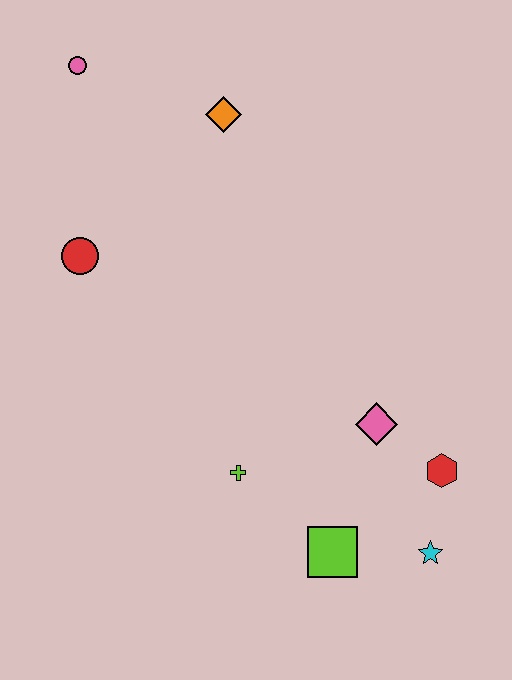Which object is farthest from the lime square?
The pink circle is farthest from the lime square.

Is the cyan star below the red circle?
Yes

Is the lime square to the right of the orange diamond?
Yes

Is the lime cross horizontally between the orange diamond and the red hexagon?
Yes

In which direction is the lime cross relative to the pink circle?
The lime cross is below the pink circle.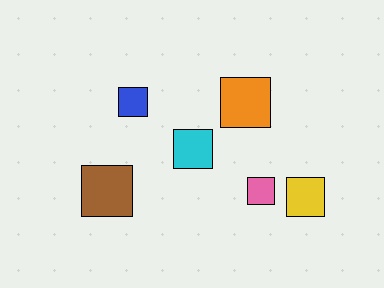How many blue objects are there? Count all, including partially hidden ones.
There is 1 blue object.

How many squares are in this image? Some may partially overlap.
There are 6 squares.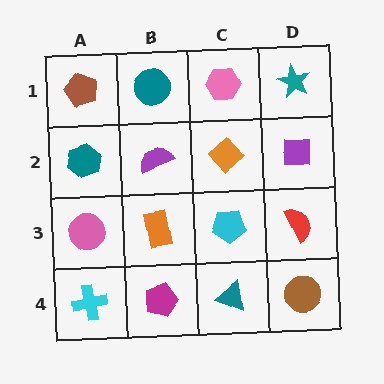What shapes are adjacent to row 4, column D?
A red semicircle (row 3, column D), a teal triangle (row 4, column C).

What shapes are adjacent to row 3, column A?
A teal hexagon (row 2, column A), a cyan cross (row 4, column A), an orange rectangle (row 3, column B).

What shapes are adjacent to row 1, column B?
A purple semicircle (row 2, column B), a brown pentagon (row 1, column A), a pink hexagon (row 1, column C).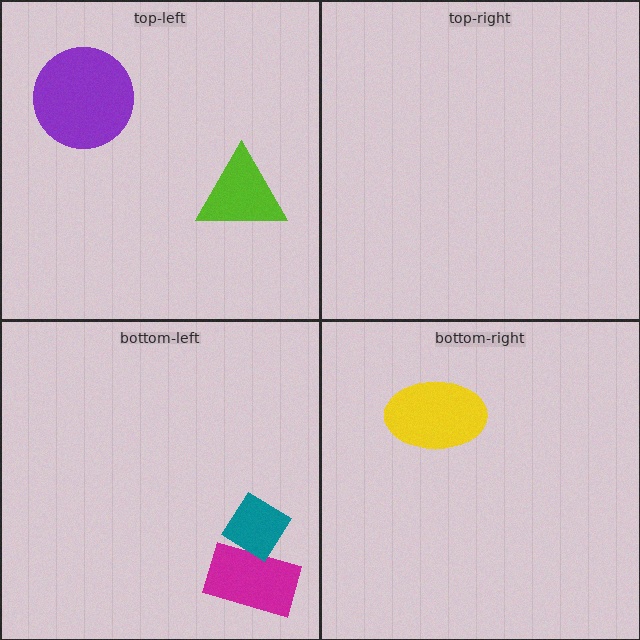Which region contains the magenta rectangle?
The bottom-left region.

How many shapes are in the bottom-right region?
1.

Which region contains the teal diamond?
The bottom-left region.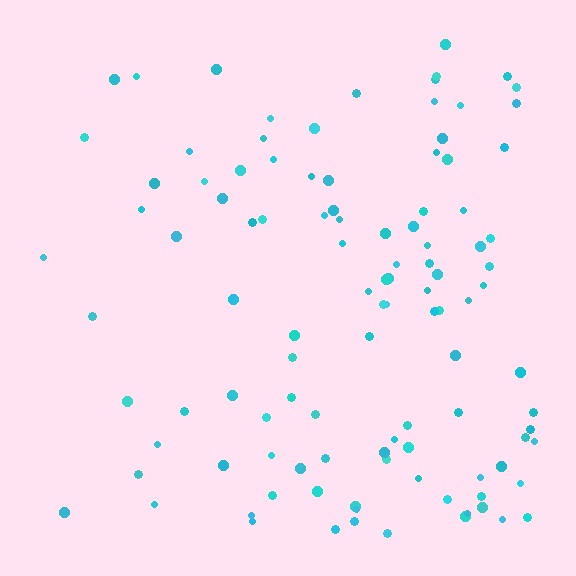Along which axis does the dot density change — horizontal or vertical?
Horizontal.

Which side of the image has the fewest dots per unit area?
The left.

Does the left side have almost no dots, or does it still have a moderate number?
Still a moderate number, just noticeably fewer than the right.